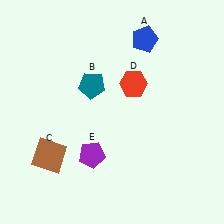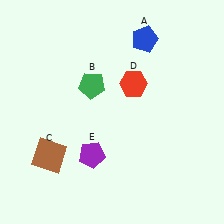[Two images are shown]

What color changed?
The pentagon (B) changed from teal in Image 1 to green in Image 2.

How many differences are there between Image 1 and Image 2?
There is 1 difference between the two images.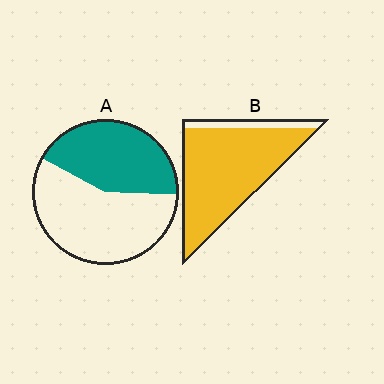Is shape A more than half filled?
No.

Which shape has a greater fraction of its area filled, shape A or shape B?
Shape B.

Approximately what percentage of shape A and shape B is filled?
A is approximately 45% and B is approximately 90%.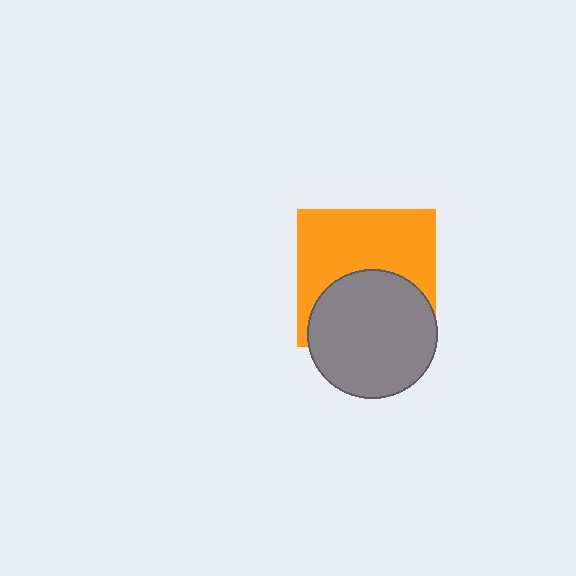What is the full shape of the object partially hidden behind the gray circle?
The partially hidden object is an orange square.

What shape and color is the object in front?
The object in front is a gray circle.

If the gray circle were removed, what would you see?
You would see the complete orange square.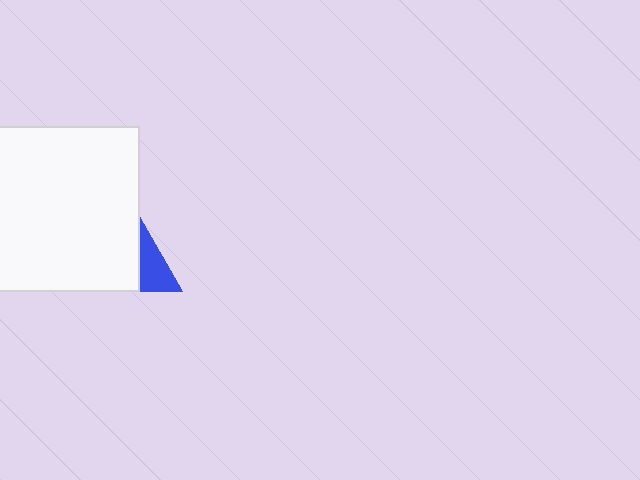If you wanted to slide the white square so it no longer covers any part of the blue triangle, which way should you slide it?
Slide it left — that is the most direct way to separate the two shapes.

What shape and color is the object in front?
The object in front is a white square.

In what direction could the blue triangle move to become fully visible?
The blue triangle could move right. That would shift it out from behind the white square entirely.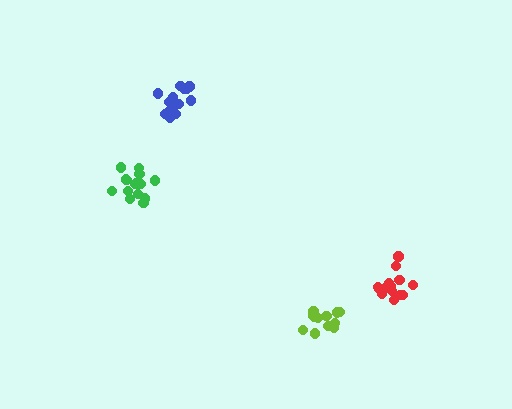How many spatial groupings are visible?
There are 4 spatial groupings.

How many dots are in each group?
Group 1: 15 dots, Group 2: 14 dots, Group 3: 15 dots, Group 4: 12 dots (56 total).